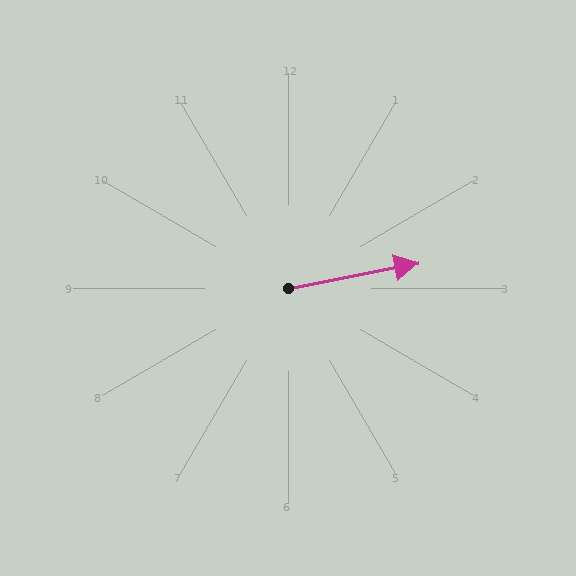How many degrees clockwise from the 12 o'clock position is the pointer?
Approximately 79 degrees.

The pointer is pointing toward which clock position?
Roughly 3 o'clock.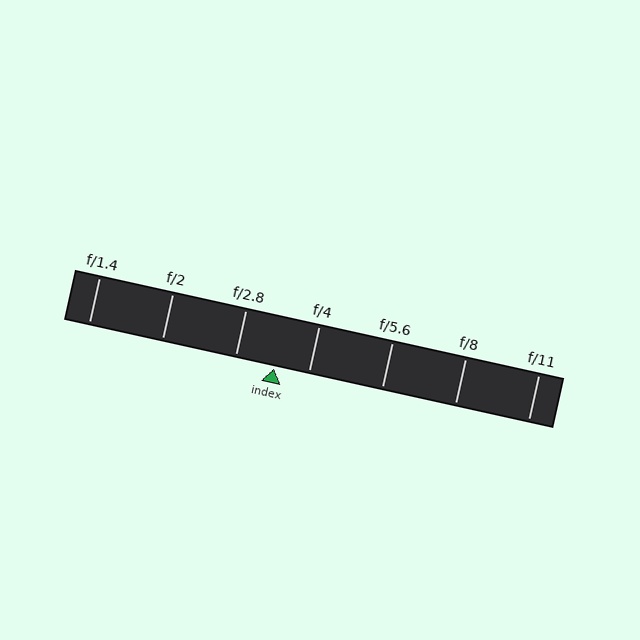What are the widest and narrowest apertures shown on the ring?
The widest aperture shown is f/1.4 and the narrowest is f/11.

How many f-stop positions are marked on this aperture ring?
There are 7 f-stop positions marked.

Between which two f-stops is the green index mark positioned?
The index mark is between f/2.8 and f/4.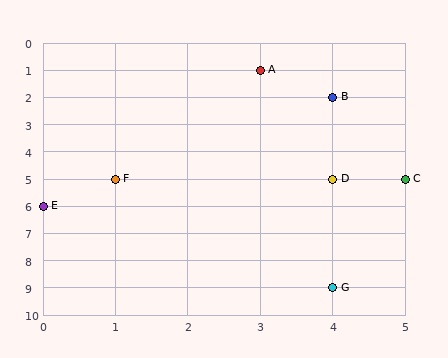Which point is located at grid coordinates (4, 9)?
Point G is at (4, 9).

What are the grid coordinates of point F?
Point F is at grid coordinates (1, 5).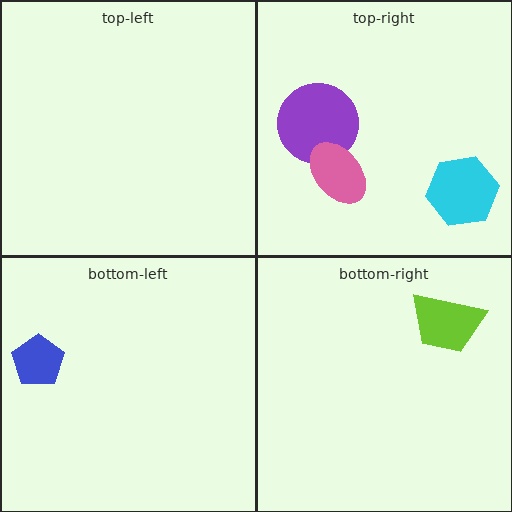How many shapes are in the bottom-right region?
1.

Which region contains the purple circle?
The top-right region.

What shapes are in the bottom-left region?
The blue pentagon.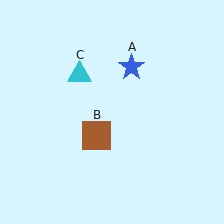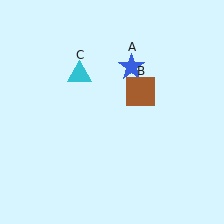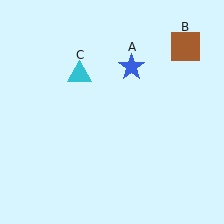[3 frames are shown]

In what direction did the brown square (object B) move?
The brown square (object B) moved up and to the right.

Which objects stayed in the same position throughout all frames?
Blue star (object A) and cyan triangle (object C) remained stationary.